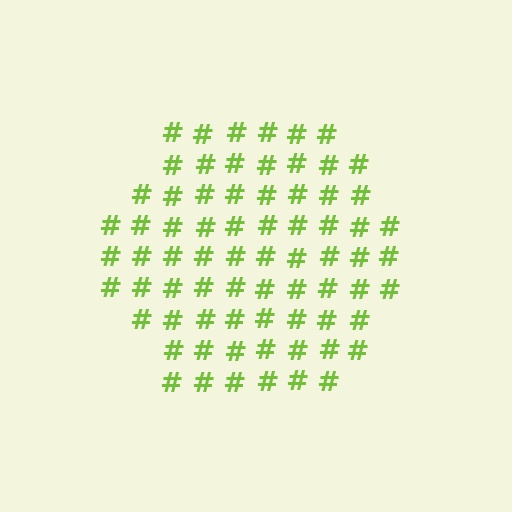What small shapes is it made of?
It is made of small hash symbols.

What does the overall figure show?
The overall figure shows a hexagon.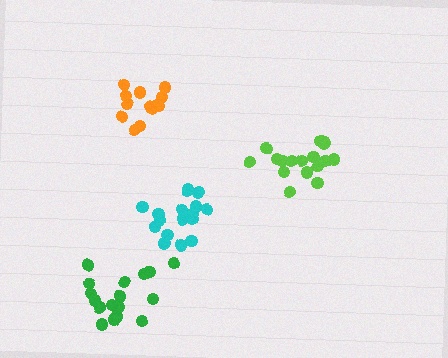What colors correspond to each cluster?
The clusters are colored: orange, lime, green, cyan.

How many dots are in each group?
Group 1: 14 dots, Group 2: 17 dots, Group 3: 17 dots, Group 4: 18 dots (66 total).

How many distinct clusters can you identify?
There are 4 distinct clusters.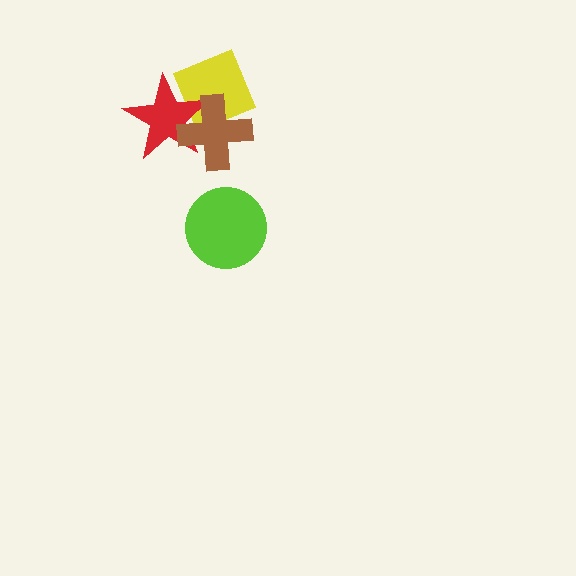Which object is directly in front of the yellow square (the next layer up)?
The red star is directly in front of the yellow square.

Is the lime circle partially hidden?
No, no other shape covers it.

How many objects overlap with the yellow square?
2 objects overlap with the yellow square.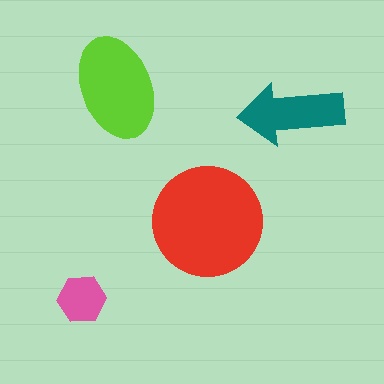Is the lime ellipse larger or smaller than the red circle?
Smaller.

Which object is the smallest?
The pink hexagon.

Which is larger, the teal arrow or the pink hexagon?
The teal arrow.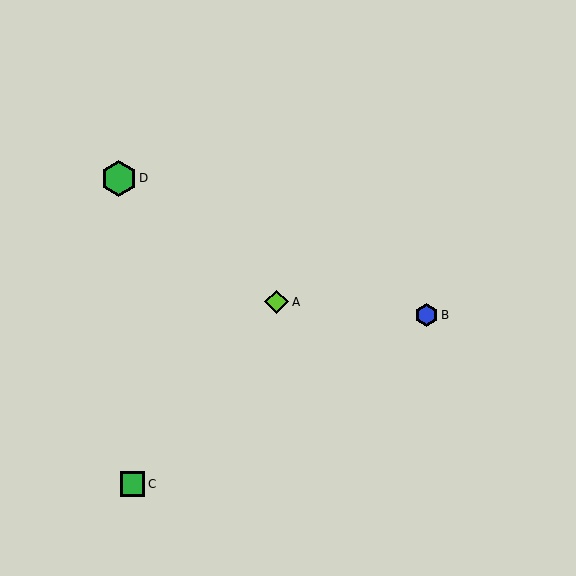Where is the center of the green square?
The center of the green square is at (133, 484).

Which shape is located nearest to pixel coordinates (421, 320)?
The blue hexagon (labeled B) at (427, 315) is nearest to that location.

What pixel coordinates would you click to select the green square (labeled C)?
Click at (133, 484) to select the green square C.